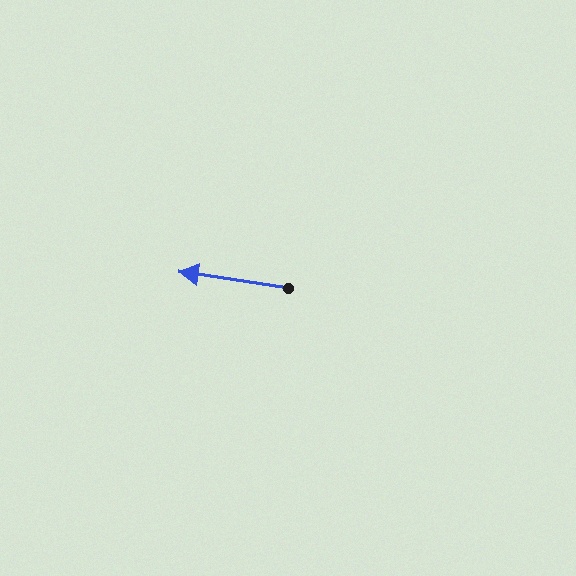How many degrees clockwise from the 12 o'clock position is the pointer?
Approximately 279 degrees.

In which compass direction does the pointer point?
West.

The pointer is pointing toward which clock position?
Roughly 9 o'clock.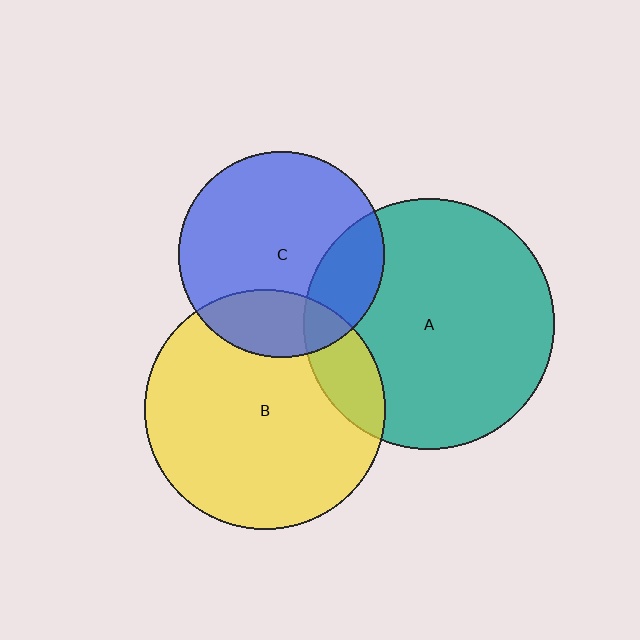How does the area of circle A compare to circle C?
Approximately 1.5 times.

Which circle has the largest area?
Circle A (teal).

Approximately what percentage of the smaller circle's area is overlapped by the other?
Approximately 15%.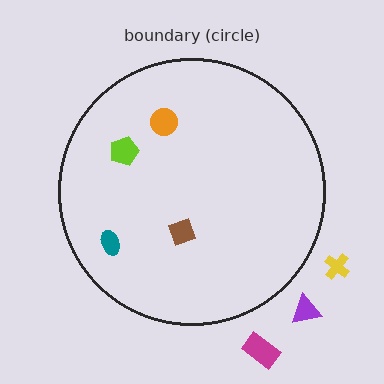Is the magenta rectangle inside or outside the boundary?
Outside.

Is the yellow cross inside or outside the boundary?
Outside.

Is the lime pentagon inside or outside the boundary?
Inside.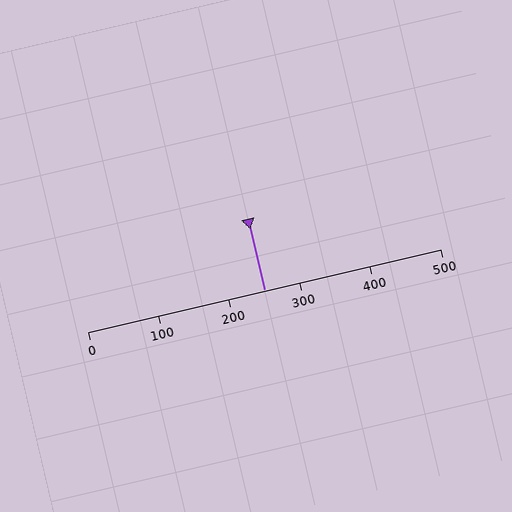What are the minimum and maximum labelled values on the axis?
The axis runs from 0 to 500.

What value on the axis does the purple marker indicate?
The marker indicates approximately 250.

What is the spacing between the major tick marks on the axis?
The major ticks are spaced 100 apart.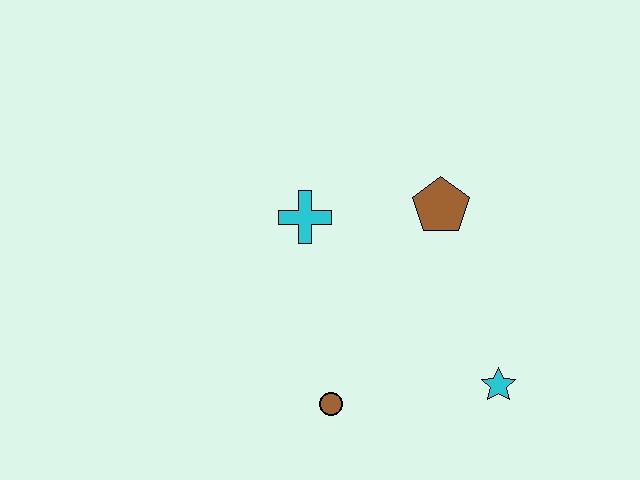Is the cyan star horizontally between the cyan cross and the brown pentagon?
No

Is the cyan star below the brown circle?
No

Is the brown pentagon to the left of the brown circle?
No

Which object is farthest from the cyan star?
The cyan cross is farthest from the cyan star.